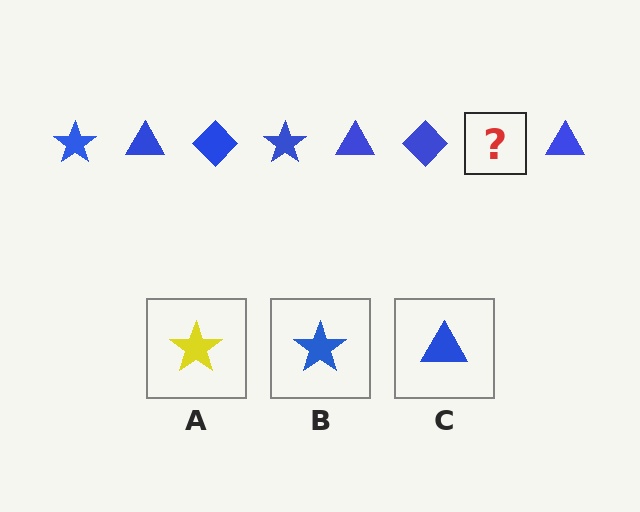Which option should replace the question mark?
Option B.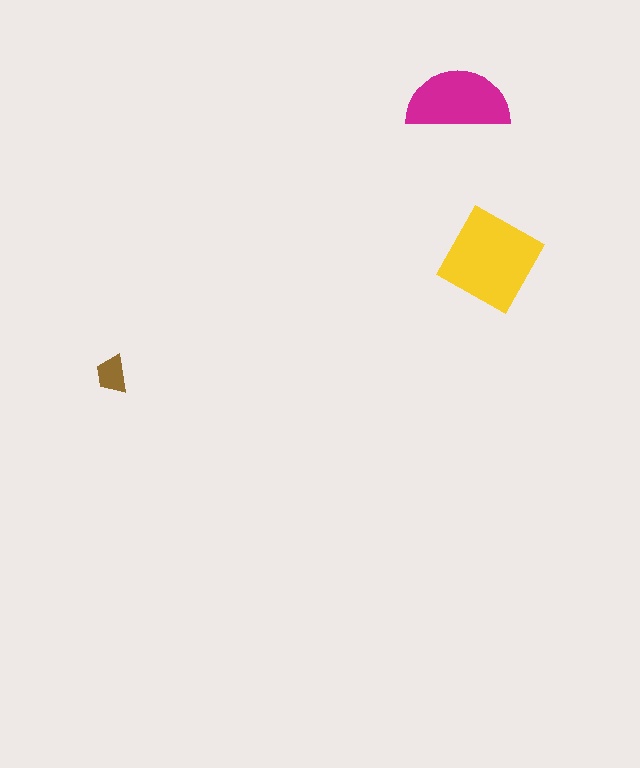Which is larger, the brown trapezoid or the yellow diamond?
The yellow diamond.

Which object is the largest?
The yellow diamond.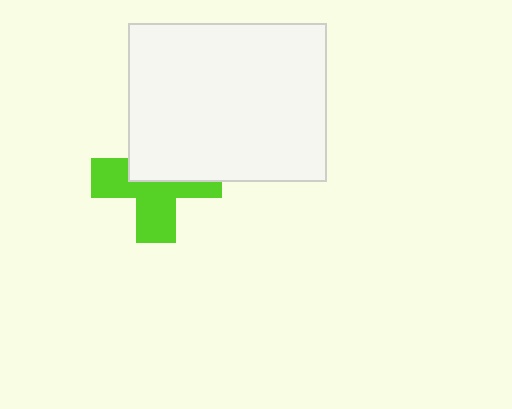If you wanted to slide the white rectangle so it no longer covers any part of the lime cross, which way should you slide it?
Slide it up — that is the most direct way to separate the two shapes.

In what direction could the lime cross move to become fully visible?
The lime cross could move down. That would shift it out from behind the white rectangle entirely.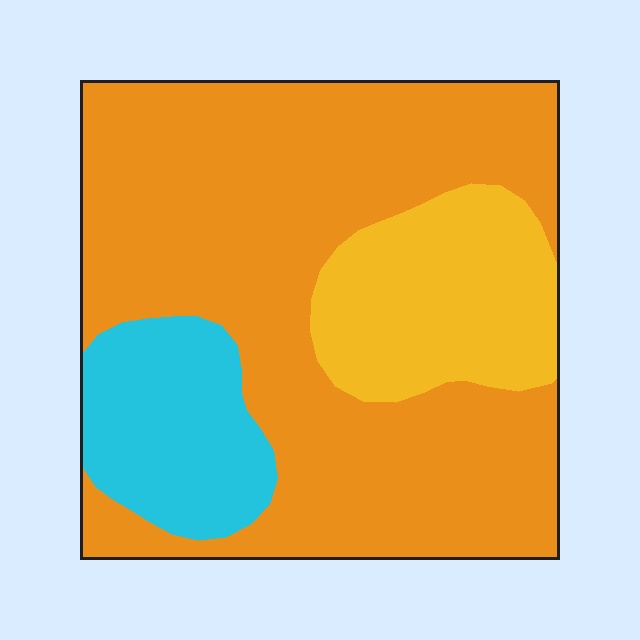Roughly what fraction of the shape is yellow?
Yellow covers 19% of the shape.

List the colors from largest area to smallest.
From largest to smallest: orange, yellow, cyan.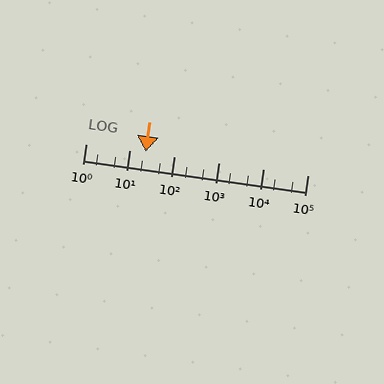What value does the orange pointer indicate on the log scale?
The pointer indicates approximately 22.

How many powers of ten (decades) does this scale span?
The scale spans 5 decades, from 1 to 100000.